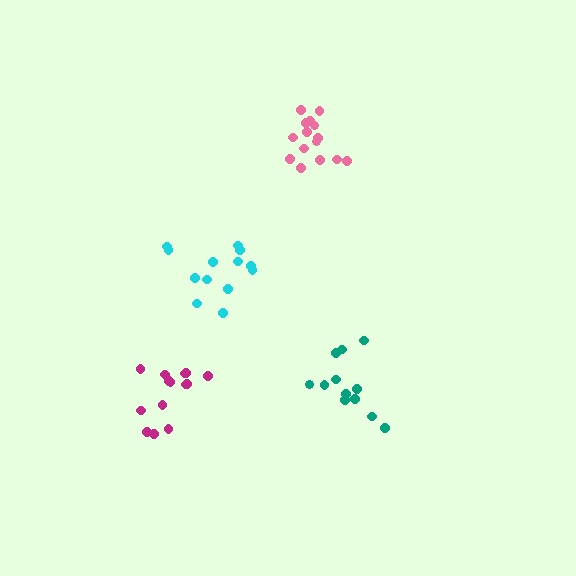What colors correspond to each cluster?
The clusters are colored: cyan, teal, pink, magenta.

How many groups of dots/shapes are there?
There are 4 groups.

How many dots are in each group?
Group 1: 13 dots, Group 2: 12 dots, Group 3: 15 dots, Group 4: 14 dots (54 total).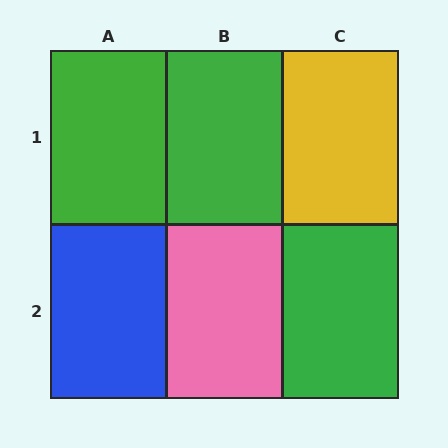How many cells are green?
3 cells are green.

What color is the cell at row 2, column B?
Pink.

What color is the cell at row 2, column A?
Blue.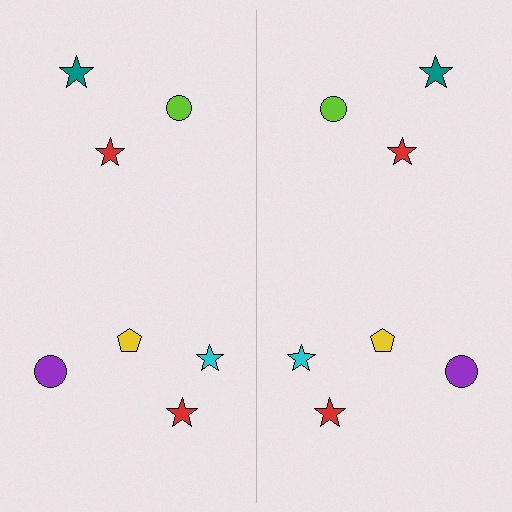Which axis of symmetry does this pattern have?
The pattern has a vertical axis of symmetry running through the center of the image.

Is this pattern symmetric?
Yes, this pattern has bilateral (reflection) symmetry.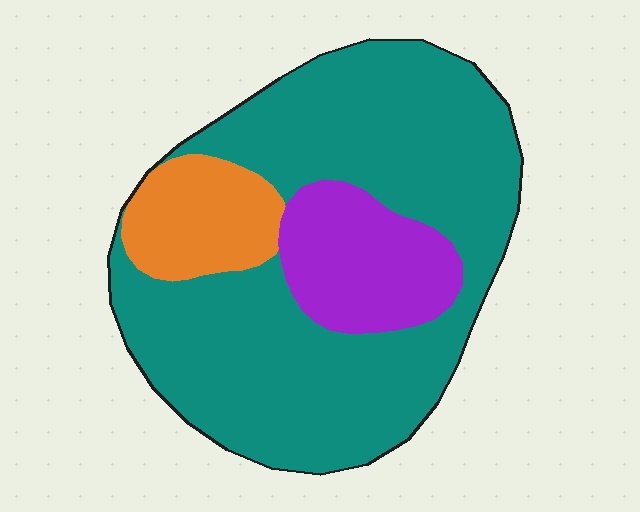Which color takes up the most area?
Teal, at roughly 70%.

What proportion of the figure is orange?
Orange covers roughly 10% of the figure.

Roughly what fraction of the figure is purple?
Purple covers 16% of the figure.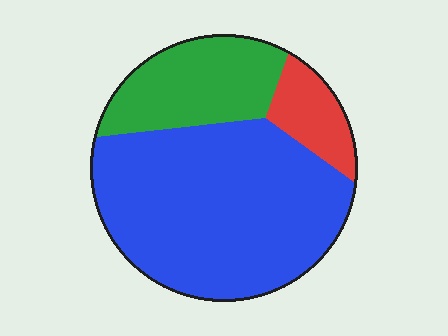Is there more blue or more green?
Blue.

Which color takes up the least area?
Red, at roughly 10%.